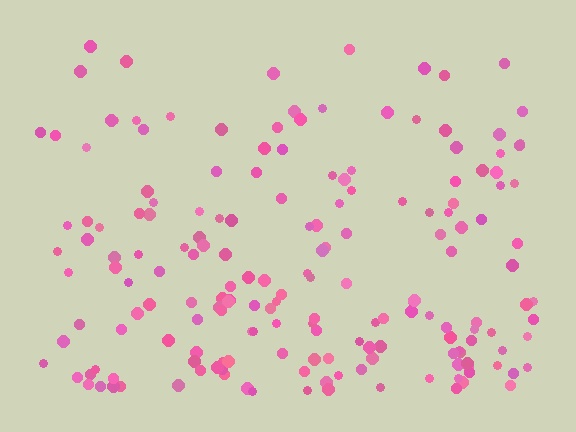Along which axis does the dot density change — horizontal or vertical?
Vertical.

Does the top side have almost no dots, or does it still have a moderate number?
Still a moderate number, just noticeably fewer than the bottom.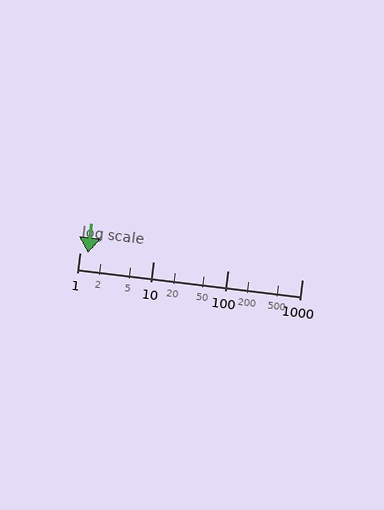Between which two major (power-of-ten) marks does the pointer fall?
The pointer is between 1 and 10.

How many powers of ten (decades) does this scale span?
The scale spans 3 decades, from 1 to 1000.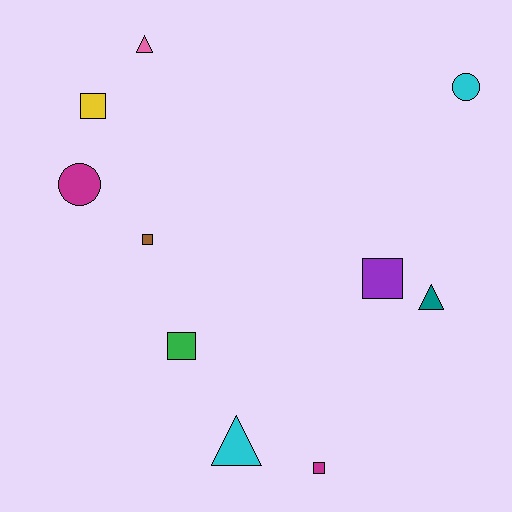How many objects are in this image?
There are 10 objects.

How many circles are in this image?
There are 2 circles.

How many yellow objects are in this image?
There is 1 yellow object.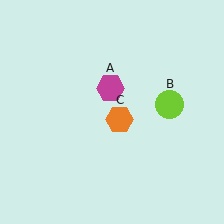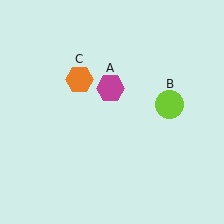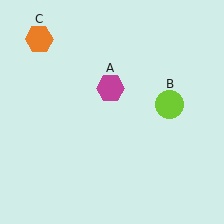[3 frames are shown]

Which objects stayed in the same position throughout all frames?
Magenta hexagon (object A) and lime circle (object B) remained stationary.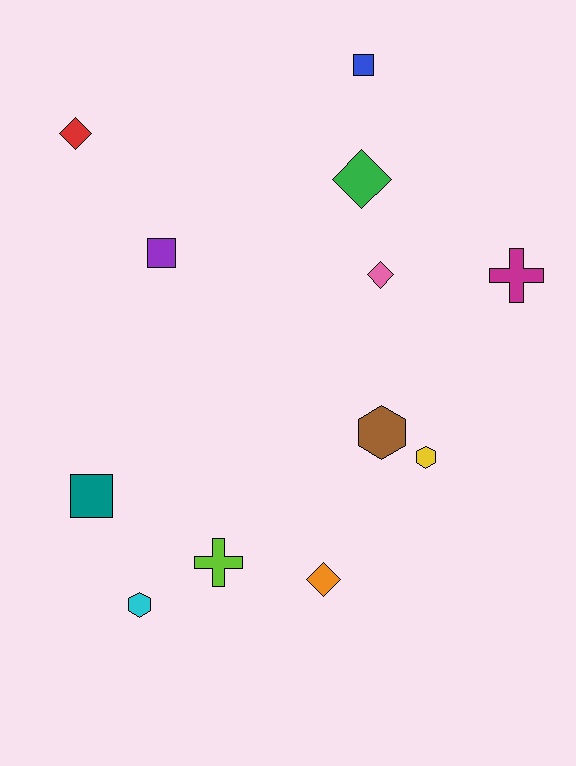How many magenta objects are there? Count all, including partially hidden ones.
There is 1 magenta object.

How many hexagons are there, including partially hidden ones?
There are 3 hexagons.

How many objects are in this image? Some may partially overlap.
There are 12 objects.